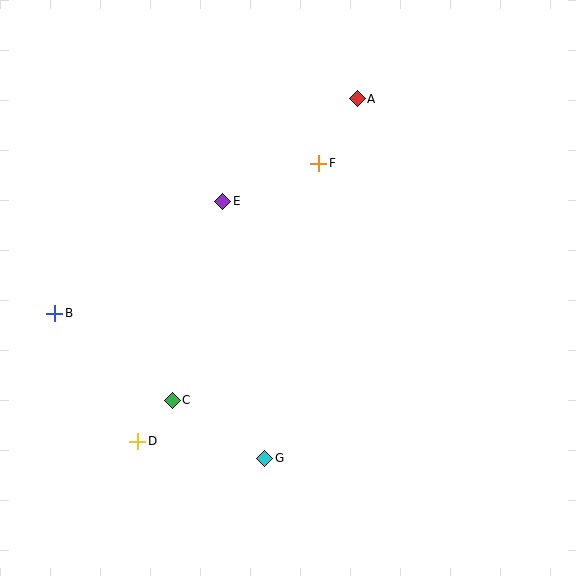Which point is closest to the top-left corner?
Point E is closest to the top-left corner.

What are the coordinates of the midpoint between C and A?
The midpoint between C and A is at (265, 250).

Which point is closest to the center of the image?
Point E at (223, 201) is closest to the center.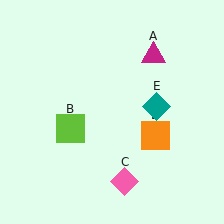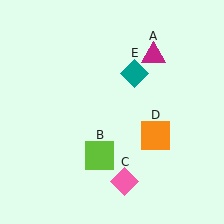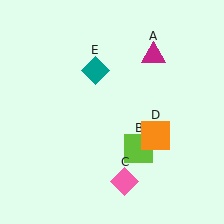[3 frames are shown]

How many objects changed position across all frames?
2 objects changed position: lime square (object B), teal diamond (object E).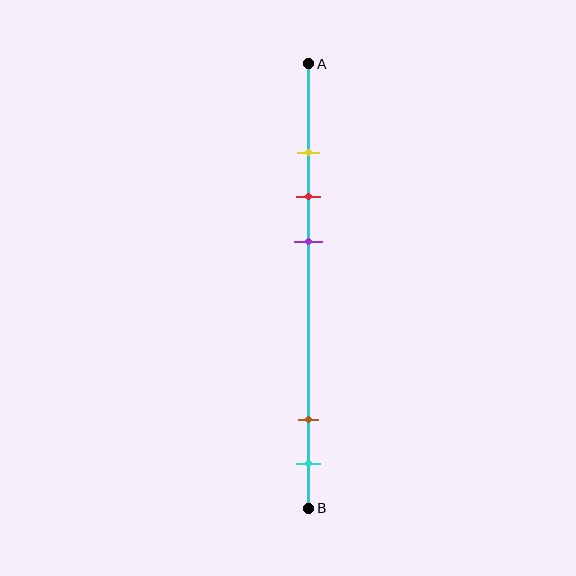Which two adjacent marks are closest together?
The yellow and red marks are the closest adjacent pair.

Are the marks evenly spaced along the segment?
No, the marks are not evenly spaced.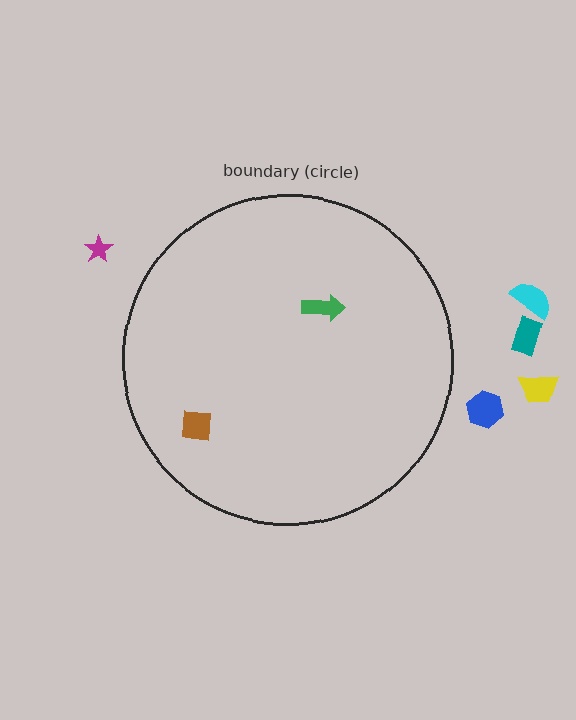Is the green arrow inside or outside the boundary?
Inside.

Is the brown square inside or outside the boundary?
Inside.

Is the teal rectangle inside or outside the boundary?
Outside.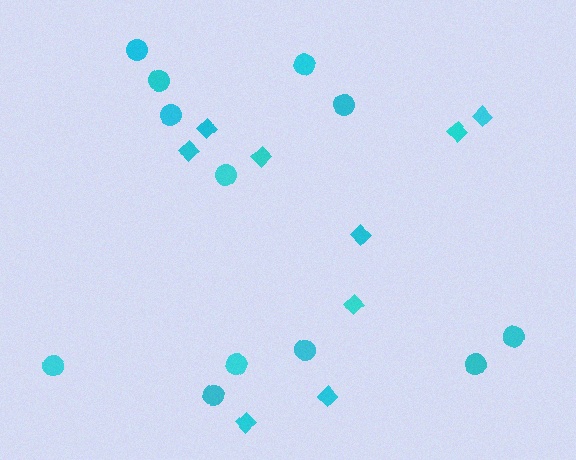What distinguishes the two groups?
There are 2 groups: one group of diamonds (9) and one group of circles (12).